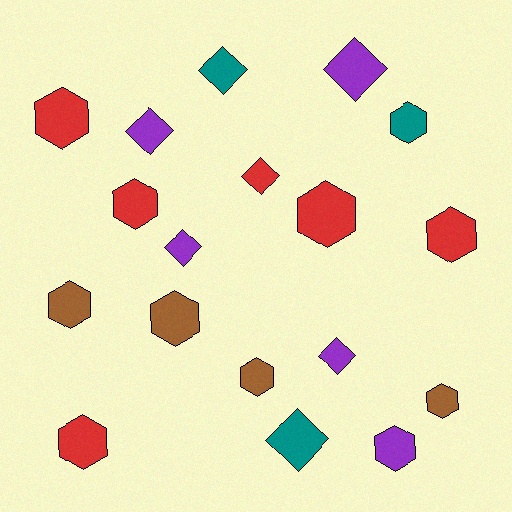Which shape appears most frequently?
Hexagon, with 11 objects.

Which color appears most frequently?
Red, with 6 objects.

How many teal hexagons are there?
There is 1 teal hexagon.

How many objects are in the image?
There are 18 objects.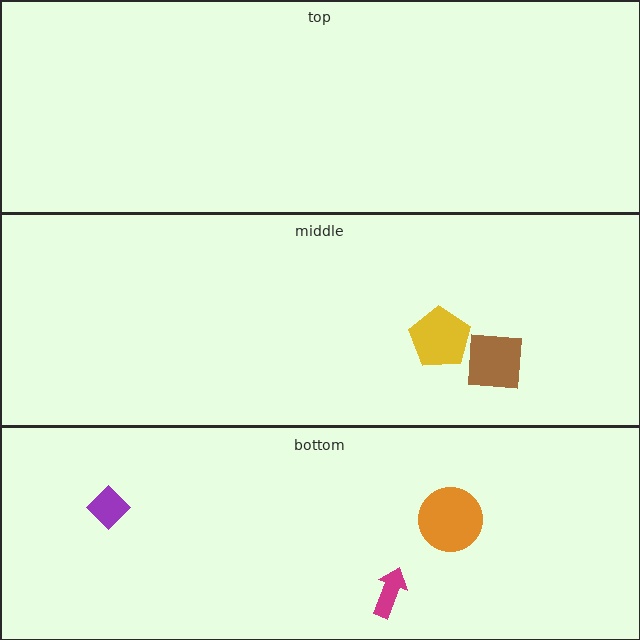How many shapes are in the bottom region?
3.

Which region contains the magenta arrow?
The bottom region.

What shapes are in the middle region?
The brown square, the yellow pentagon.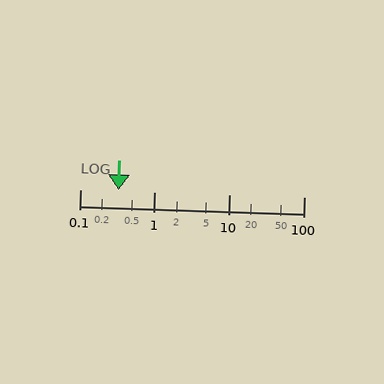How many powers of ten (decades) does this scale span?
The scale spans 3 decades, from 0.1 to 100.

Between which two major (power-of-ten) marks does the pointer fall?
The pointer is between 0.1 and 1.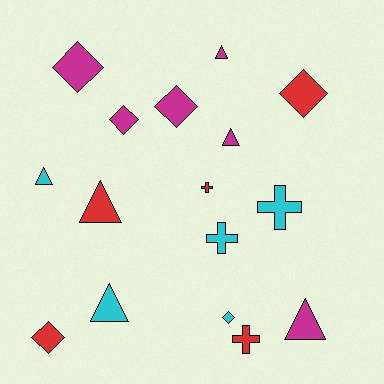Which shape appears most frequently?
Diamond, with 6 objects.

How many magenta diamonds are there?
There are 3 magenta diamonds.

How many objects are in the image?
There are 16 objects.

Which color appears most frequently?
Magenta, with 6 objects.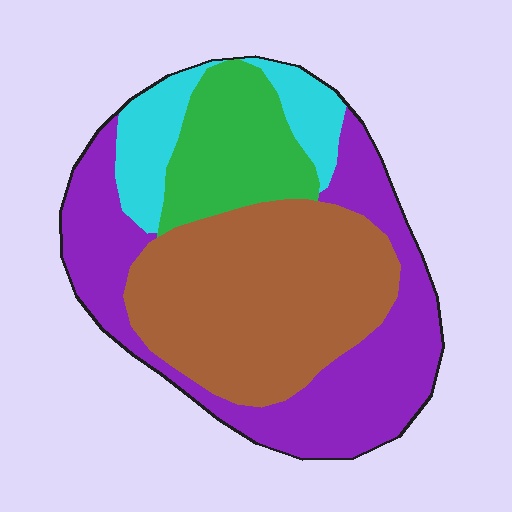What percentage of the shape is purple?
Purple covers around 35% of the shape.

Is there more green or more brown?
Brown.